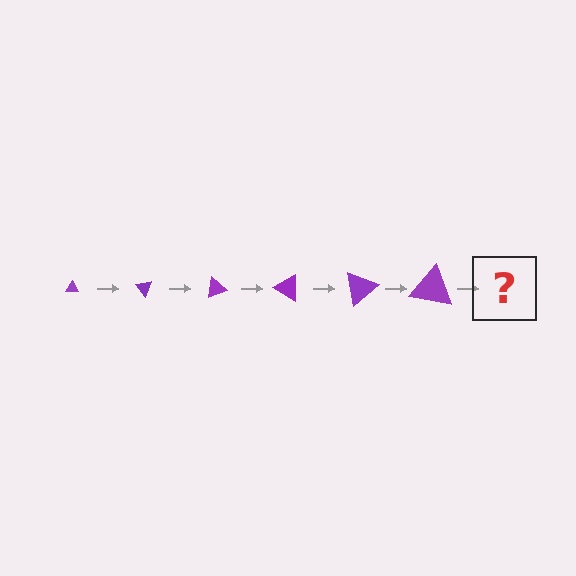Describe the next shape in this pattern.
It should be a triangle, larger than the previous one and rotated 300 degrees from the start.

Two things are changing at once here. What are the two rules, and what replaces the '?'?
The two rules are that the triangle grows larger each step and it rotates 50 degrees each step. The '?' should be a triangle, larger than the previous one and rotated 300 degrees from the start.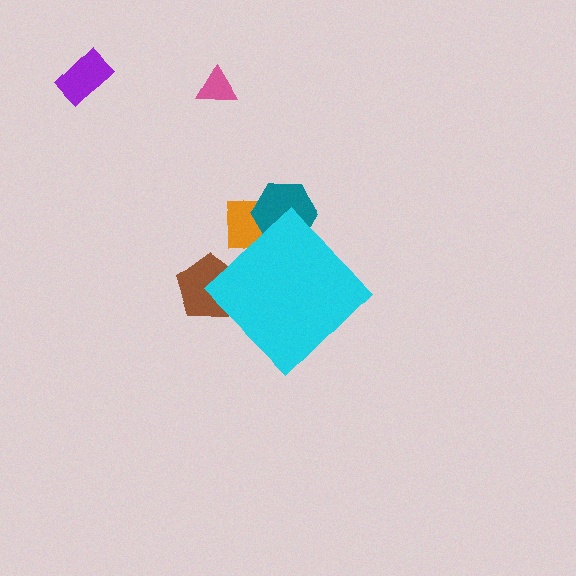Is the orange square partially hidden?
Yes, the orange square is partially hidden behind the cyan diamond.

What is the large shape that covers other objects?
A cyan diamond.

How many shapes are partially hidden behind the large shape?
3 shapes are partially hidden.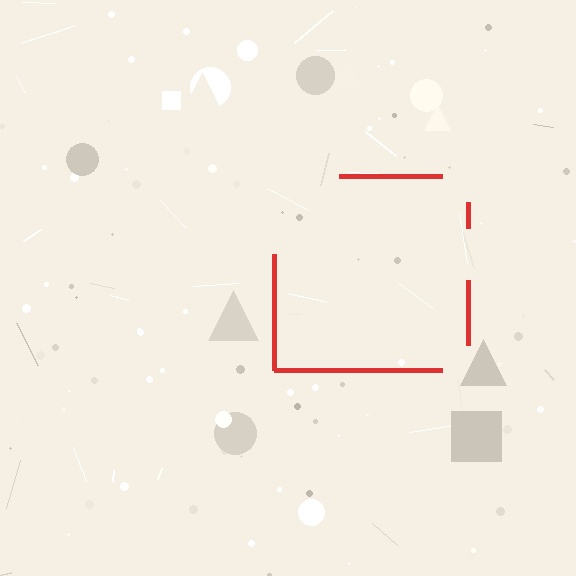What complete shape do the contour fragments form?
The contour fragments form a square.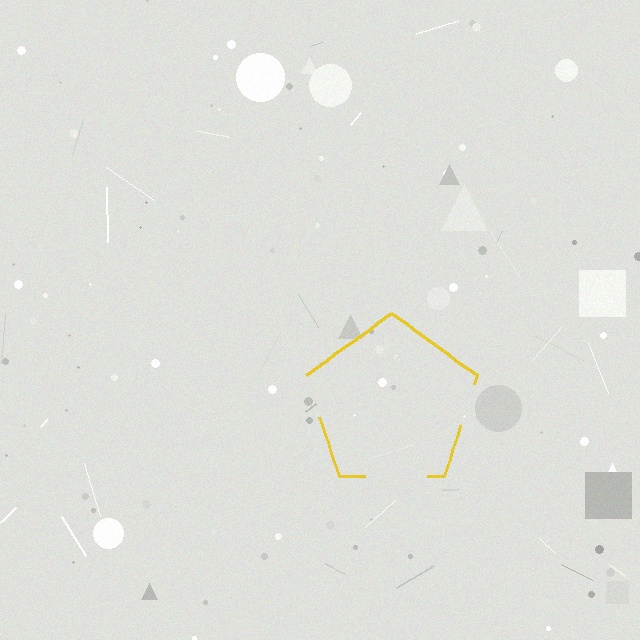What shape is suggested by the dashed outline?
The dashed outline suggests a pentagon.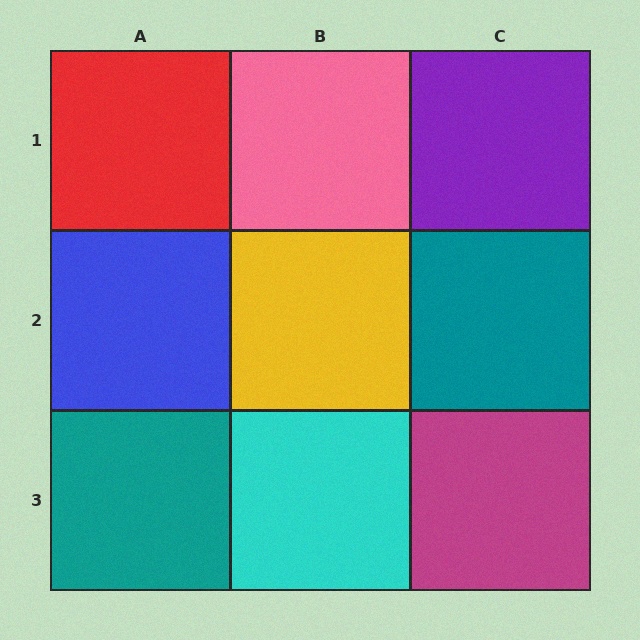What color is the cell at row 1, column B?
Pink.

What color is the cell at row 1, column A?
Red.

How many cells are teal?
2 cells are teal.